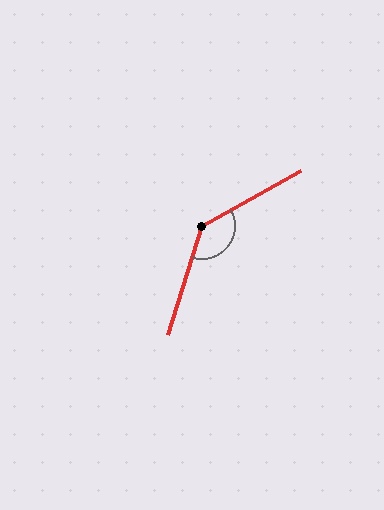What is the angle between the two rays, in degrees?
Approximately 136 degrees.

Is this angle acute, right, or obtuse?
It is obtuse.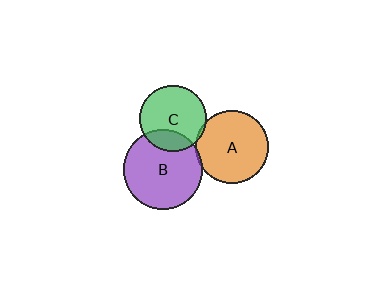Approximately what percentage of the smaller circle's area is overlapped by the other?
Approximately 20%.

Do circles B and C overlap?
Yes.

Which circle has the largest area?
Circle B (purple).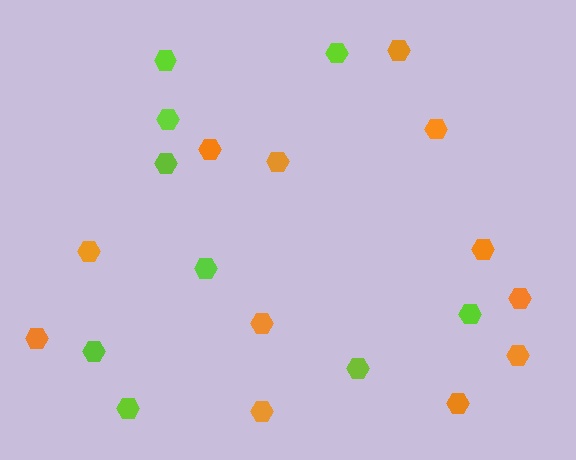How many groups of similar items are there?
There are 2 groups: one group of orange hexagons (12) and one group of lime hexagons (9).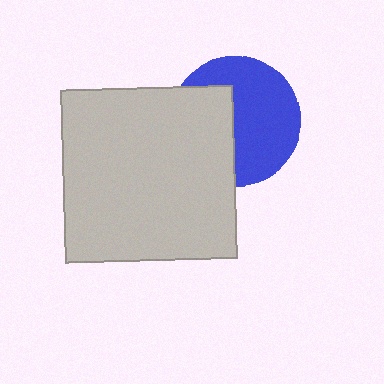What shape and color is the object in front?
The object in front is a light gray square.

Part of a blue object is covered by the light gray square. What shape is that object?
It is a circle.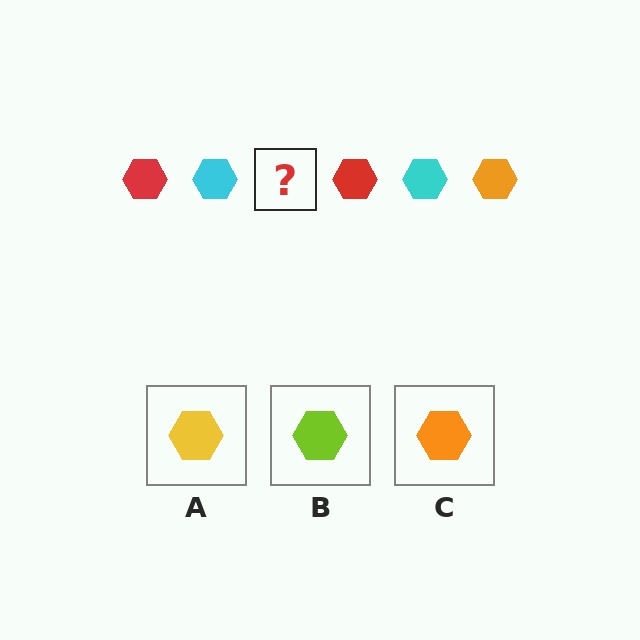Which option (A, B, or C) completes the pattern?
C.